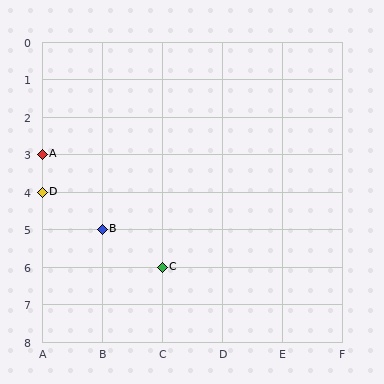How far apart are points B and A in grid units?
Points B and A are 1 column and 2 rows apart (about 2.2 grid units diagonally).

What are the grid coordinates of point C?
Point C is at grid coordinates (C, 6).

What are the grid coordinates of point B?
Point B is at grid coordinates (B, 5).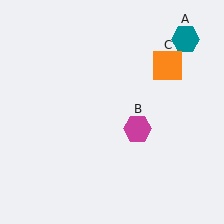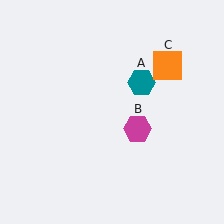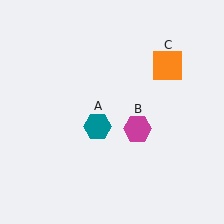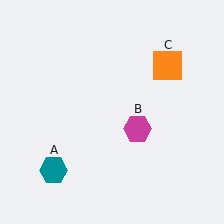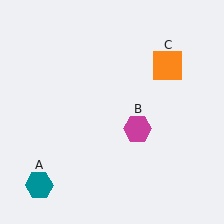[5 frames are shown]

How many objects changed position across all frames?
1 object changed position: teal hexagon (object A).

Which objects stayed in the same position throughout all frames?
Magenta hexagon (object B) and orange square (object C) remained stationary.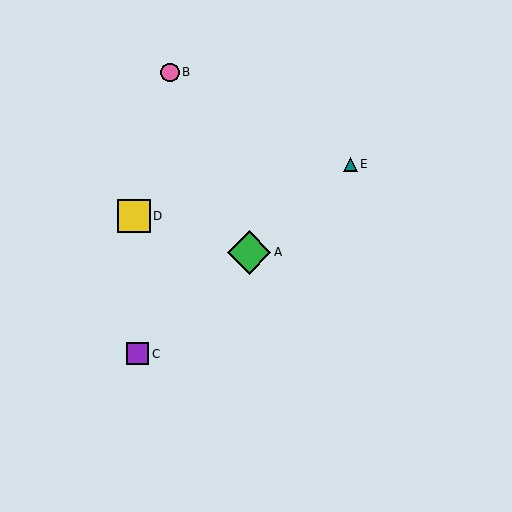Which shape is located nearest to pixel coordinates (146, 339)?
The purple square (labeled C) at (138, 354) is nearest to that location.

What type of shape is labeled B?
Shape B is a pink circle.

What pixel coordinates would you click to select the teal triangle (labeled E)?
Click at (350, 164) to select the teal triangle E.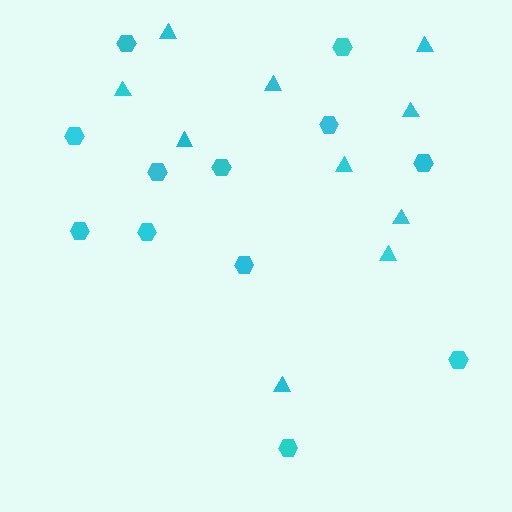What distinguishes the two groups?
There are 2 groups: one group of hexagons (12) and one group of triangles (10).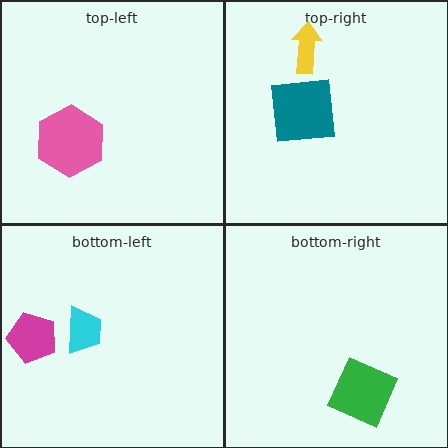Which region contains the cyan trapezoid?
The bottom-left region.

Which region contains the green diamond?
The bottom-right region.